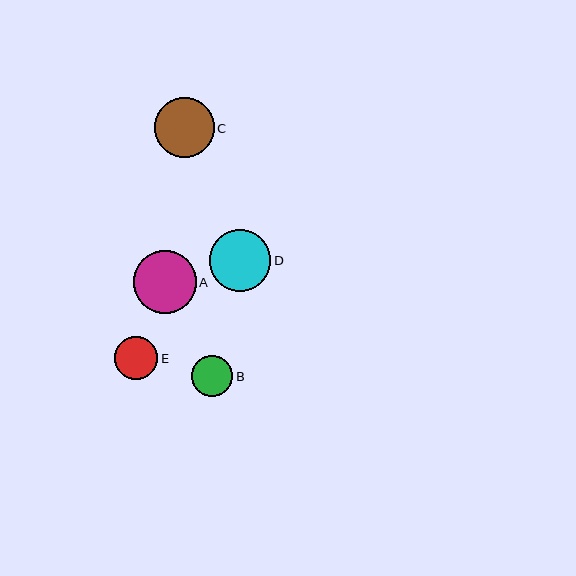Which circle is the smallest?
Circle B is the smallest with a size of approximately 41 pixels.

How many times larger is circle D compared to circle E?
Circle D is approximately 1.4 times the size of circle E.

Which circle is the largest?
Circle A is the largest with a size of approximately 63 pixels.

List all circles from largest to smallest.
From largest to smallest: A, D, C, E, B.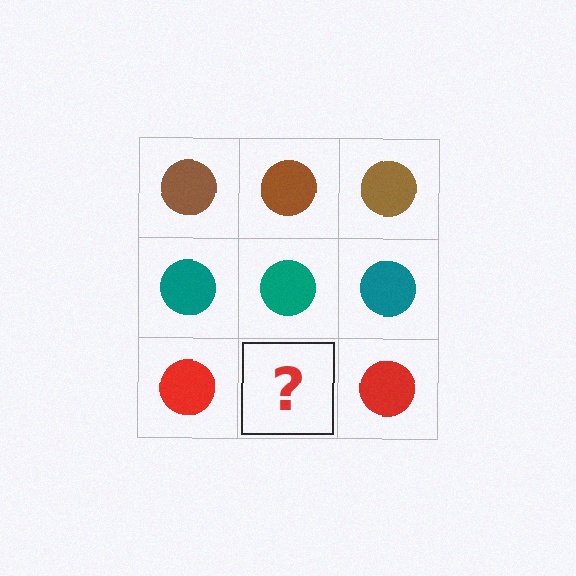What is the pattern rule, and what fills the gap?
The rule is that each row has a consistent color. The gap should be filled with a red circle.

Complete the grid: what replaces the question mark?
The question mark should be replaced with a red circle.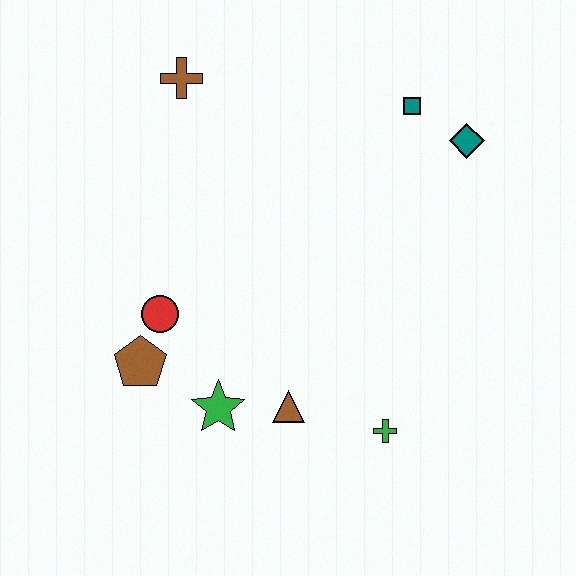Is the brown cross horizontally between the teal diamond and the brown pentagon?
Yes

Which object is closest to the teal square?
The teal diamond is closest to the teal square.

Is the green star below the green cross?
No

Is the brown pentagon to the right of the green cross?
No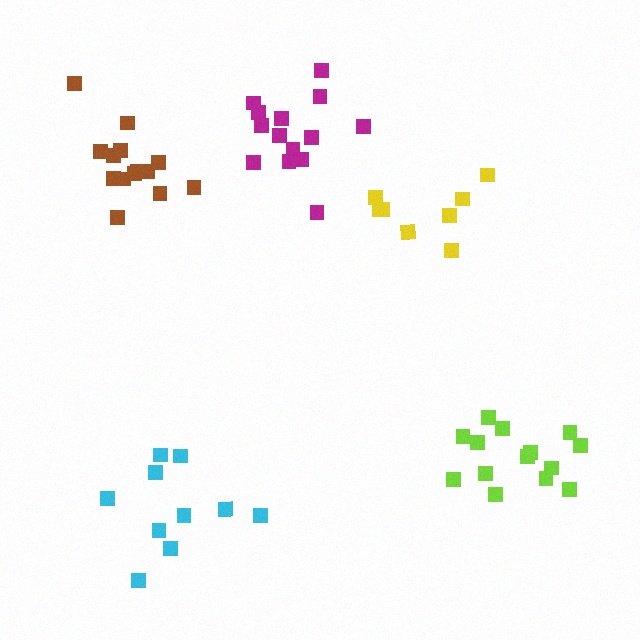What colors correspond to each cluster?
The clusters are colored: brown, lime, cyan, yellow, magenta.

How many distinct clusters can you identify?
There are 5 distinct clusters.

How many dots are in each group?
Group 1: 14 dots, Group 2: 14 dots, Group 3: 10 dots, Group 4: 8 dots, Group 5: 14 dots (60 total).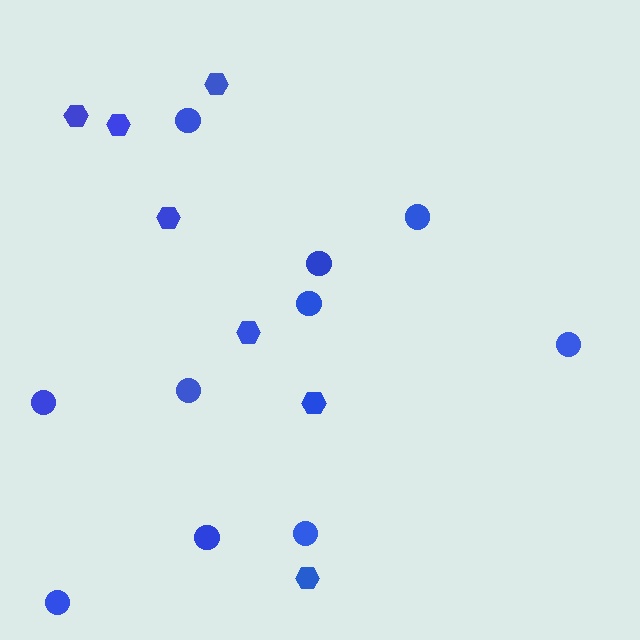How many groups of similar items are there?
There are 2 groups: one group of hexagons (7) and one group of circles (10).